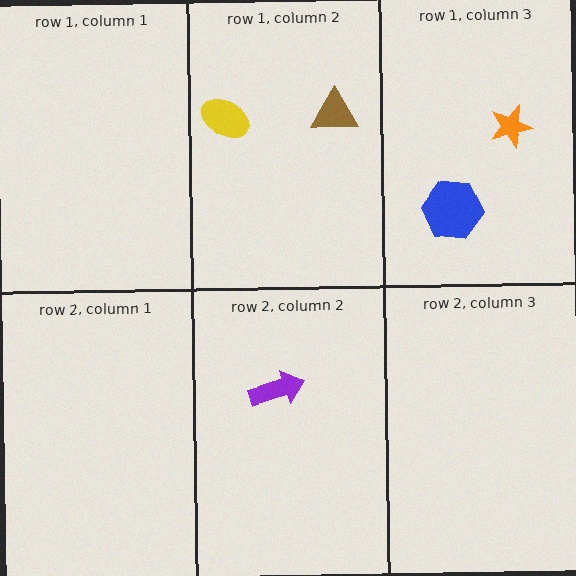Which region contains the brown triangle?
The row 1, column 2 region.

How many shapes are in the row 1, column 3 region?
2.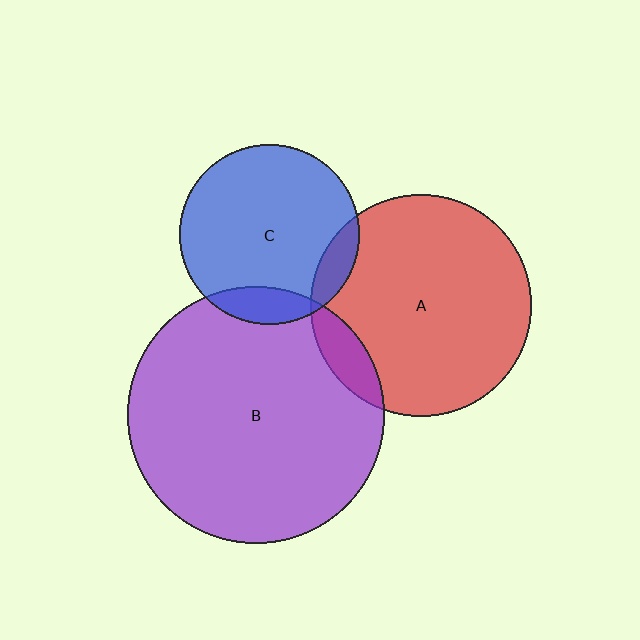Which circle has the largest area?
Circle B (purple).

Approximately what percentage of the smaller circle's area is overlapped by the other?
Approximately 10%.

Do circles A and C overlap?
Yes.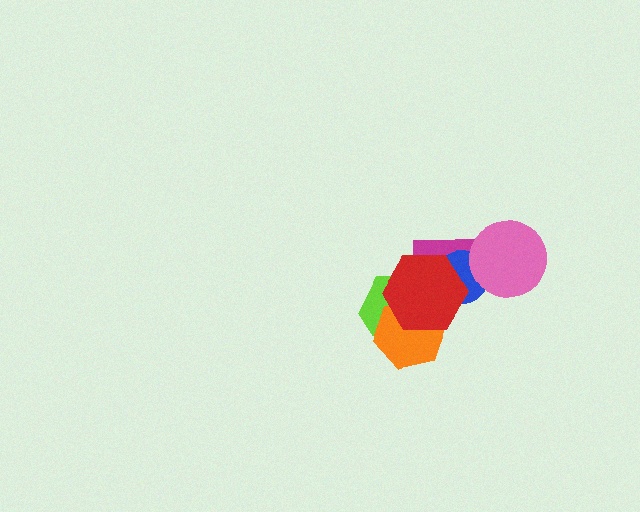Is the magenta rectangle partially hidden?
Yes, it is partially covered by another shape.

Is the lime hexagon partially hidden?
Yes, it is partially covered by another shape.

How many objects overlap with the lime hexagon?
2 objects overlap with the lime hexagon.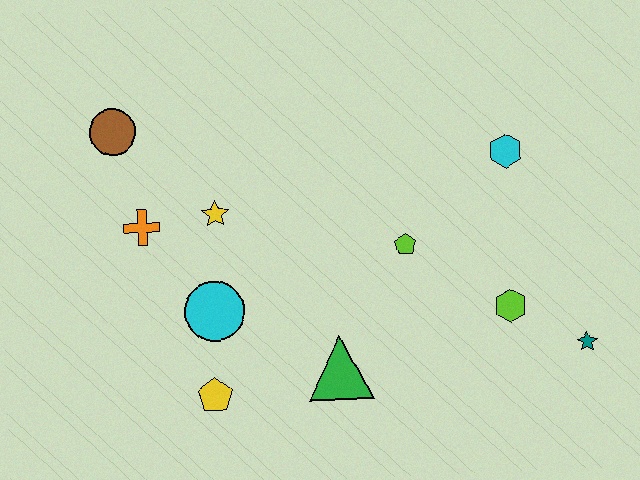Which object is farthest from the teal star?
The brown circle is farthest from the teal star.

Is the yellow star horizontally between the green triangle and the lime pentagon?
No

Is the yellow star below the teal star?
No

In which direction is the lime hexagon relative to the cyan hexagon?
The lime hexagon is below the cyan hexagon.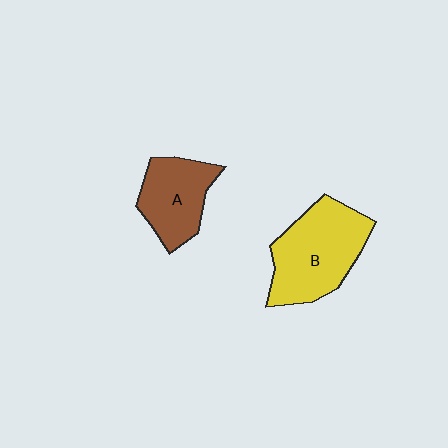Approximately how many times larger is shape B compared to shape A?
Approximately 1.5 times.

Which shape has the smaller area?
Shape A (brown).